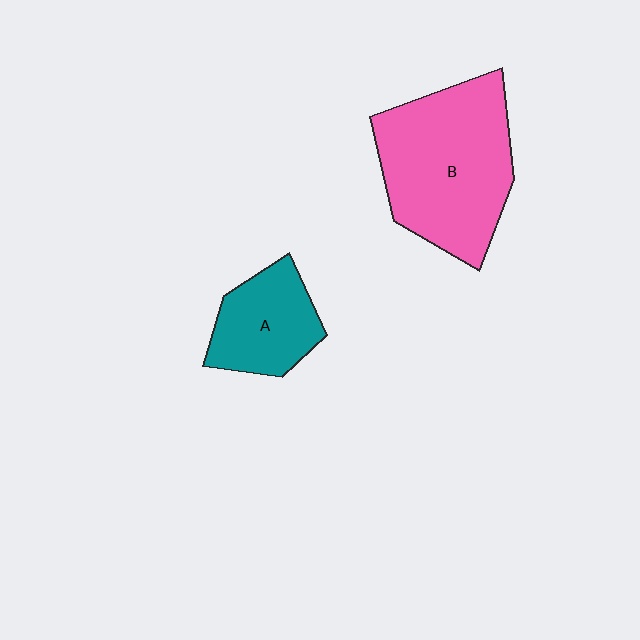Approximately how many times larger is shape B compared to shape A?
Approximately 2.0 times.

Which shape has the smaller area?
Shape A (teal).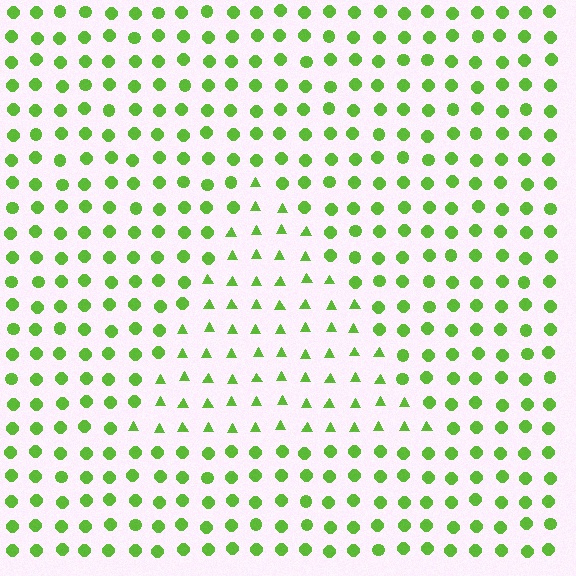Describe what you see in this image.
The image is filled with small lime elements arranged in a uniform grid. A triangle-shaped region contains triangles, while the surrounding area contains circles. The boundary is defined purely by the change in element shape.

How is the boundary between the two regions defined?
The boundary is defined by a change in element shape: triangles inside vs. circles outside. All elements share the same color and spacing.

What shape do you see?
I see a triangle.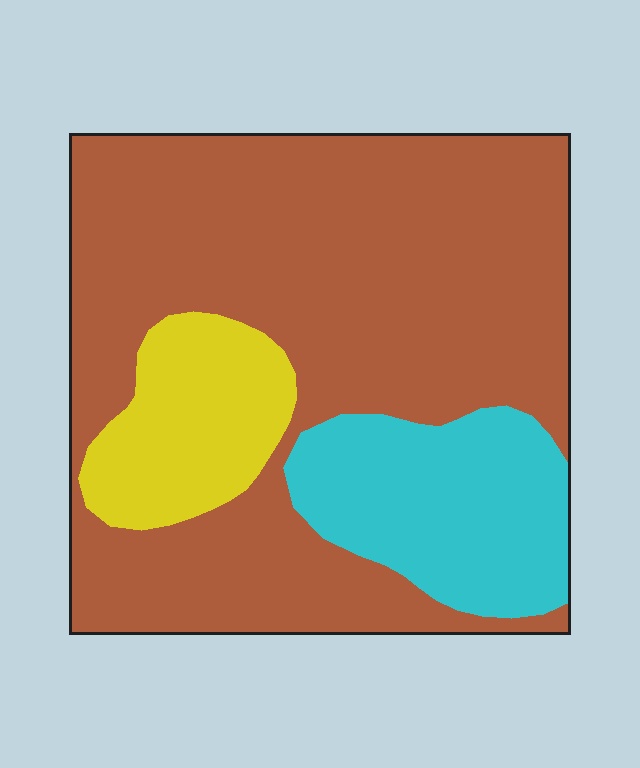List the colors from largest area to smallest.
From largest to smallest: brown, cyan, yellow.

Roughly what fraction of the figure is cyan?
Cyan covers about 20% of the figure.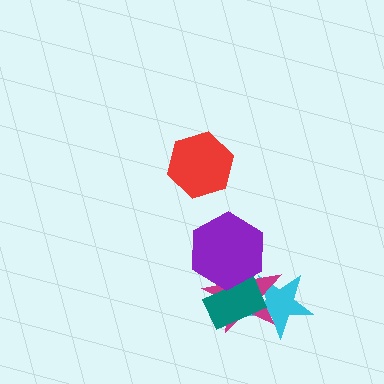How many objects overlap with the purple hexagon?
2 objects overlap with the purple hexagon.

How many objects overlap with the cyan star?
2 objects overlap with the cyan star.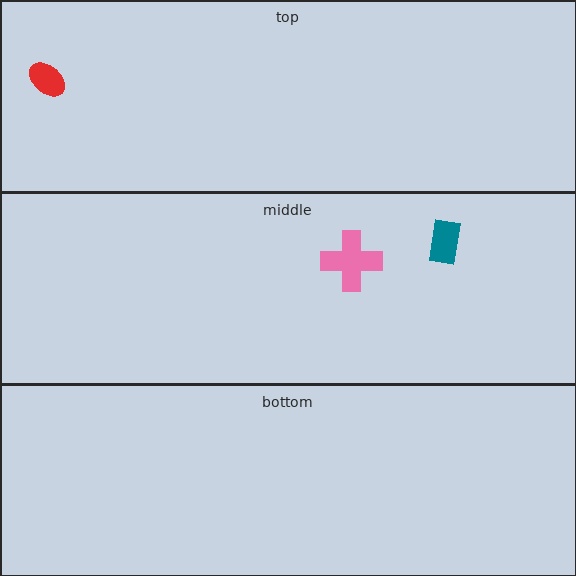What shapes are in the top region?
The red ellipse.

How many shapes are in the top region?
1.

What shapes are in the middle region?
The pink cross, the teal rectangle.